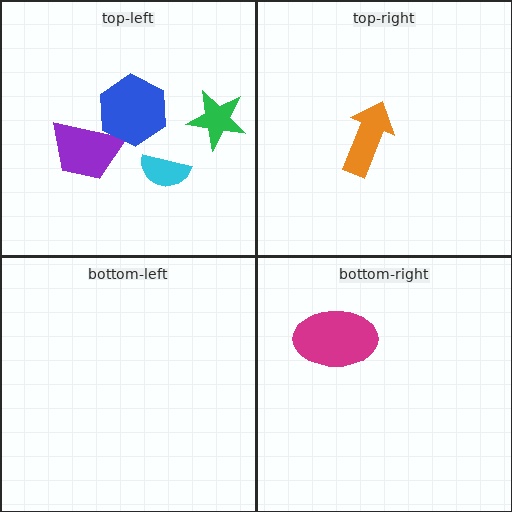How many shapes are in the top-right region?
1.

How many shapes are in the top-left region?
4.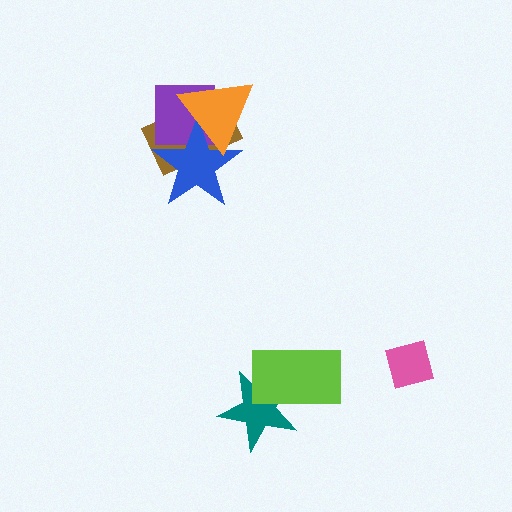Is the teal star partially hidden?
Yes, it is partially covered by another shape.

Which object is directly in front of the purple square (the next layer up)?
The blue star is directly in front of the purple square.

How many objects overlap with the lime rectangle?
1 object overlaps with the lime rectangle.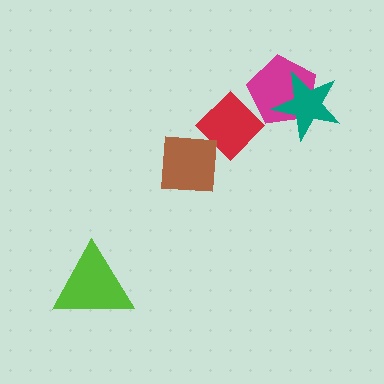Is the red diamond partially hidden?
Yes, it is partially covered by another shape.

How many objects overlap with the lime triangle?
0 objects overlap with the lime triangle.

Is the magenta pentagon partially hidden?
Yes, it is partially covered by another shape.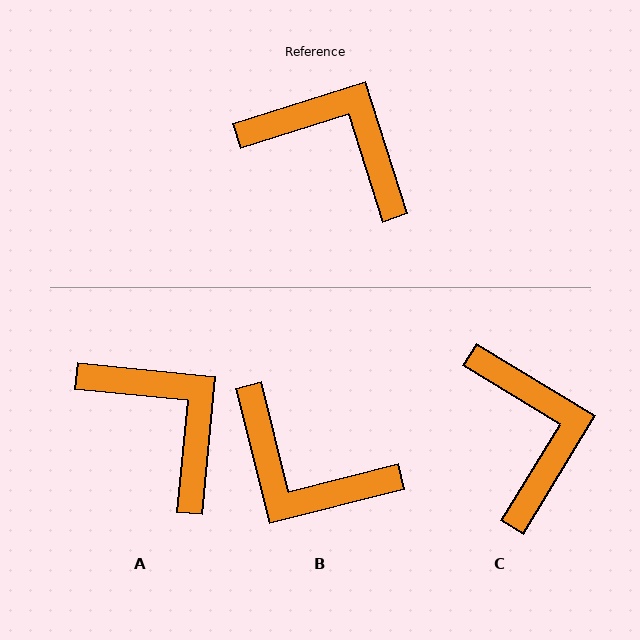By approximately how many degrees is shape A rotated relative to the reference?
Approximately 23 degrees clockwise.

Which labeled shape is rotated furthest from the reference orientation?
B, about 177 degrees away.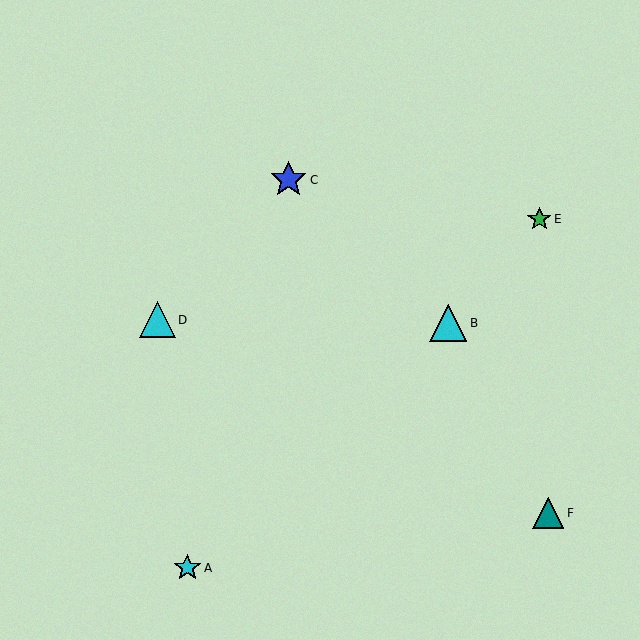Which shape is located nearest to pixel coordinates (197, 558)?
The cyan star (labeled A) at (188, 568) is nearest to that location.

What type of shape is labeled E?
Shape E is a green star.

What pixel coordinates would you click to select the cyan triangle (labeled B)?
Click at (448, 323) to select the cyan triangle B.